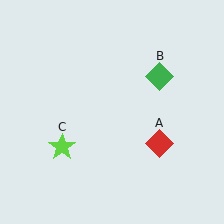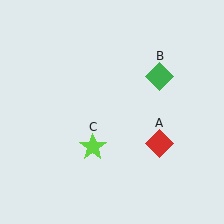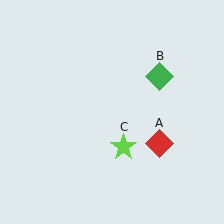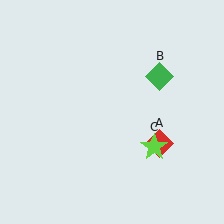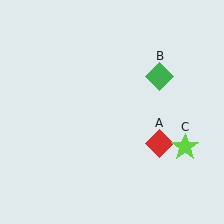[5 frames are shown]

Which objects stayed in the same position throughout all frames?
Red diamond (object A) and green diamond (object B) remained stationary.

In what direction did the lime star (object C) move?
The lime star (object C) moved right.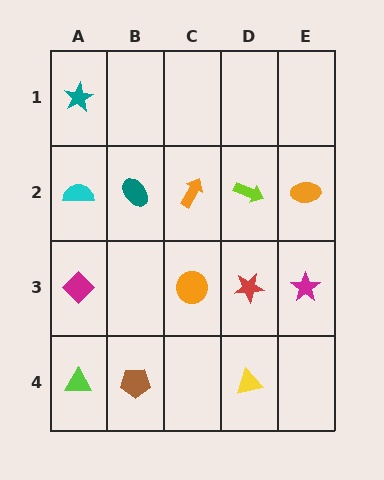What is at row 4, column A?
A lime triangle.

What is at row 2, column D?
A lime arrow.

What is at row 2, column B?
A teal ellipse.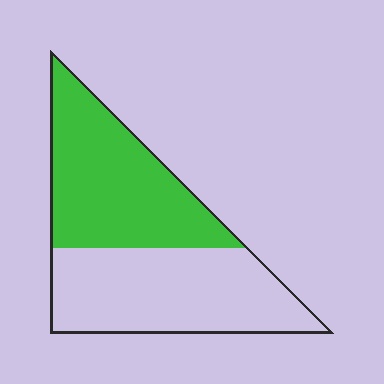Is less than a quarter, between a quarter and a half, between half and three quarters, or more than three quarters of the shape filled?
Between a quarter and a half.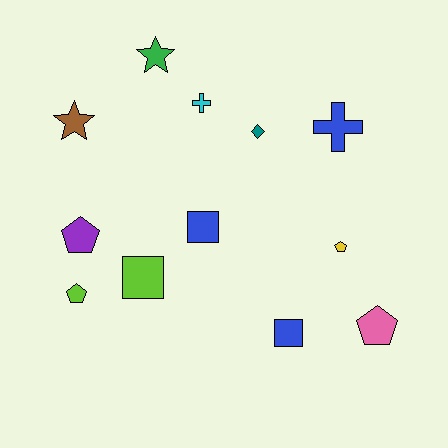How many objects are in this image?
There are 12 objects.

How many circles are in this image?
There are no circles.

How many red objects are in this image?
There are no red objects.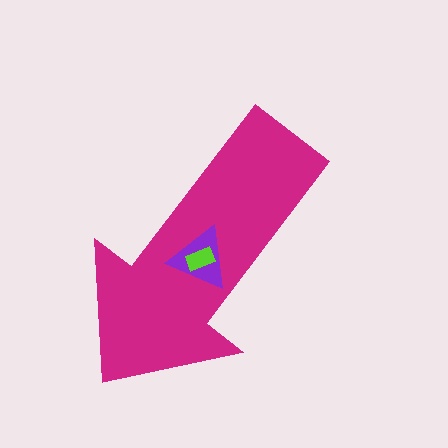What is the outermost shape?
The magenta arrow.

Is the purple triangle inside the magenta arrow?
Yes.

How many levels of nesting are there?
3.